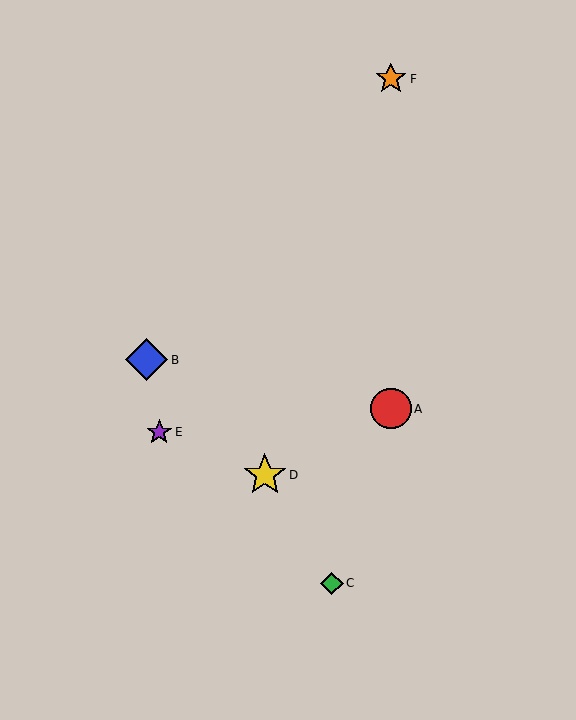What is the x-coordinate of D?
Object D is at x≈265.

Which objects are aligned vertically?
Objects A, F are aligned vertically.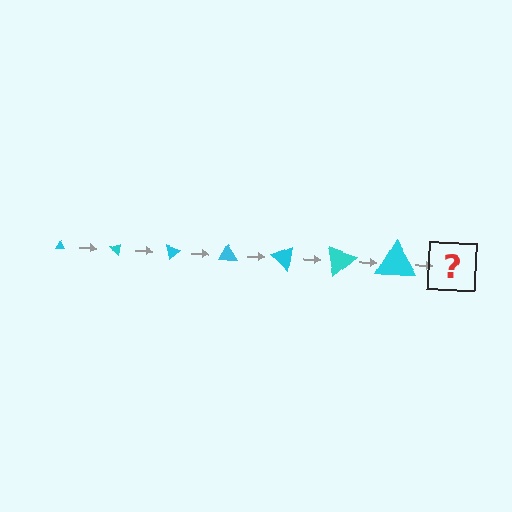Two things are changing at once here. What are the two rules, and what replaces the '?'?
The two rules are that the triangle grows larger each step and it rotates 40 degrees each step. The '?' should be a triangle, larger than the previous one and rotated 280 degrees from the start.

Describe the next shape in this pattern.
It should be a triangle, larger than the previous one and rotated 280 degrees from the start.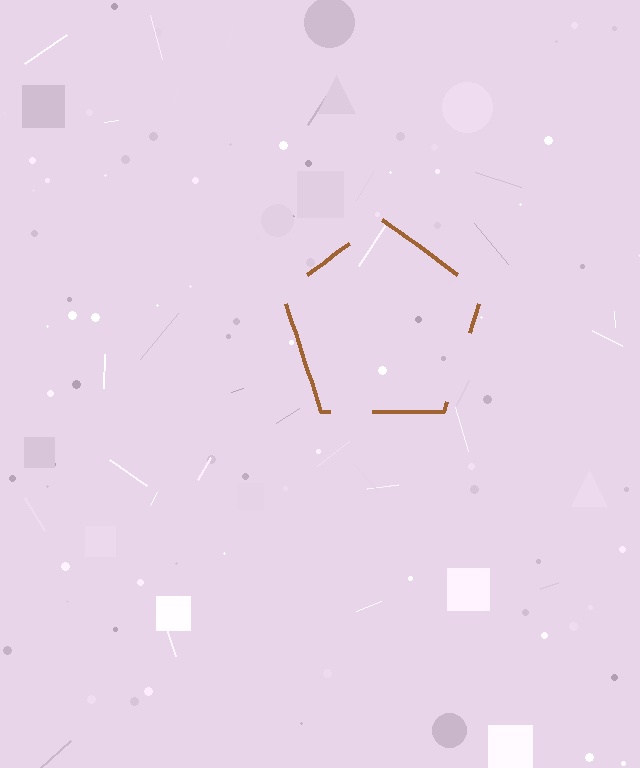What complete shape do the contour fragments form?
The contour fragments form a pentagon.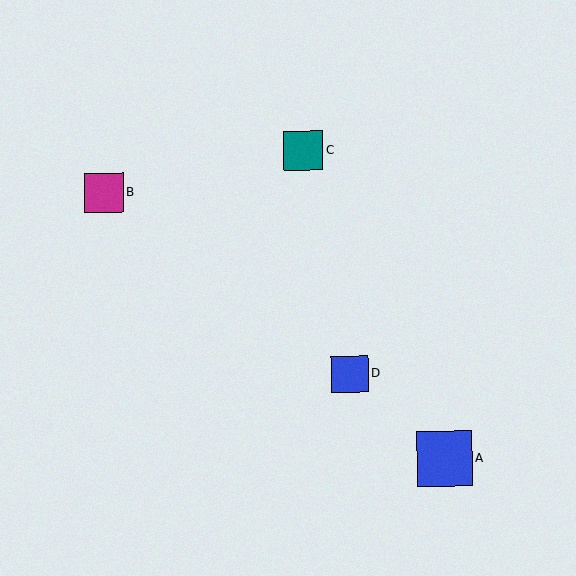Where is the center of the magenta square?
The center of the magenta square is at (104, 193).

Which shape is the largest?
The blue square (labeled A) is the largest.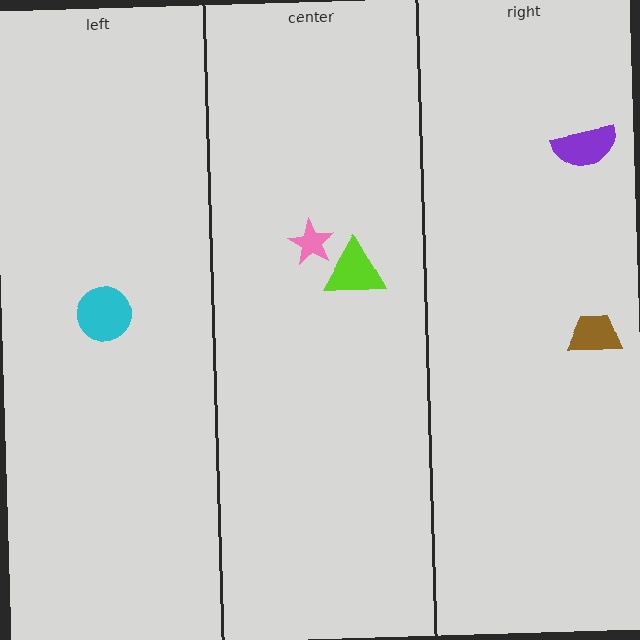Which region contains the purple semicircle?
The right region.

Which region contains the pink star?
The center region.